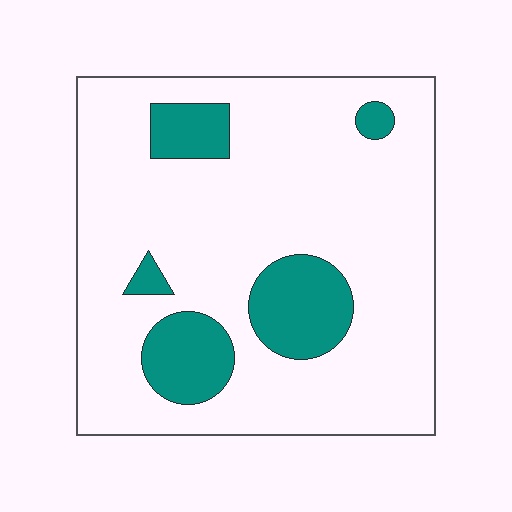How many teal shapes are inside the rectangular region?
5.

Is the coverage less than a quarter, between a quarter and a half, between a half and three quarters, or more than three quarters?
Less than a quarter.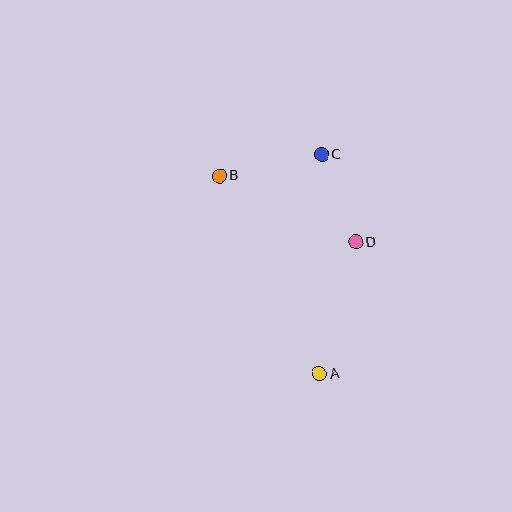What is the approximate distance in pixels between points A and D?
The distance between A and D is approximately 137 pixels.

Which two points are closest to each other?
Points C and D are closest to each other.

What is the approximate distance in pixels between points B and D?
The distance between B and D is approximately 151 pixels.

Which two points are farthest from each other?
Points A and B are farthest from each other.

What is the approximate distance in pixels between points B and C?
The distance between B and C is approximately 104 pixels.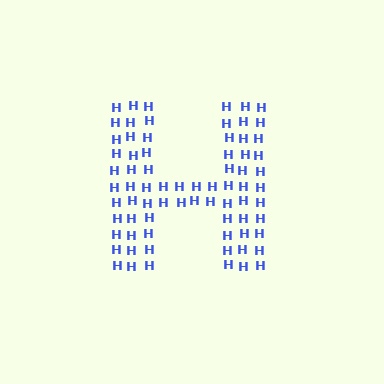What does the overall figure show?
The overall figure shows the letter H.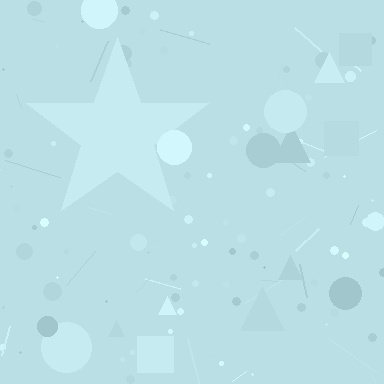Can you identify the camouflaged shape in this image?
The camouflaged shape is a star.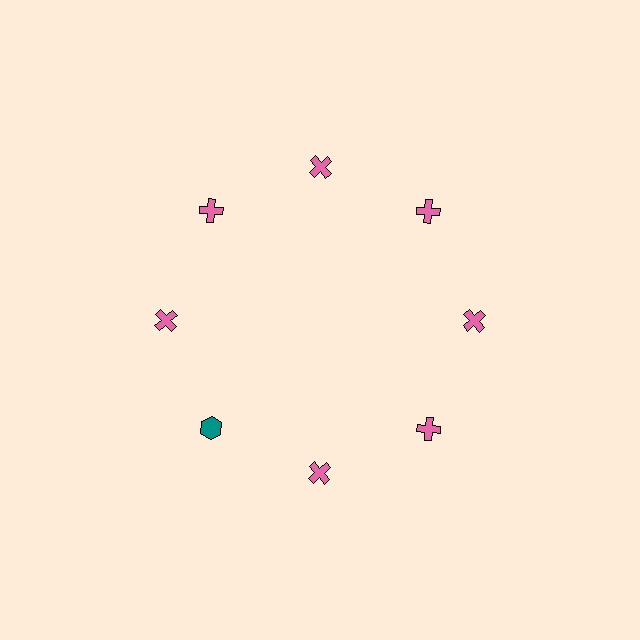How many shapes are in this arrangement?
There are 8 shapes arranged in a ring pattern.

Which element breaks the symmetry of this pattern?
The teal hexagon at roughly the 8 o'clock position breaks the symmetry. All other shapes are pink crosses.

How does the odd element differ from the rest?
It differs in both color (teal instead of pink) and shape (hexagon instead of cross).